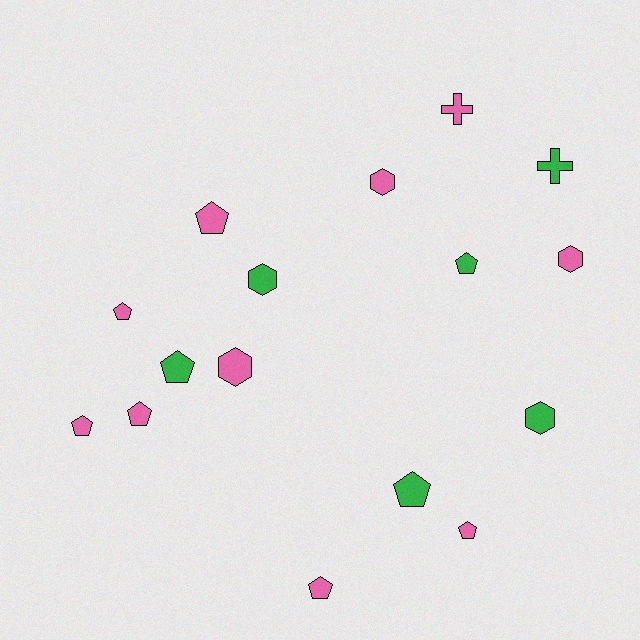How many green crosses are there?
There is 1 green cross.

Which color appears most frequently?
Pink, with 10 objects.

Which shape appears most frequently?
Pentagon, with 9 objects.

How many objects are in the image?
There are 16 objects.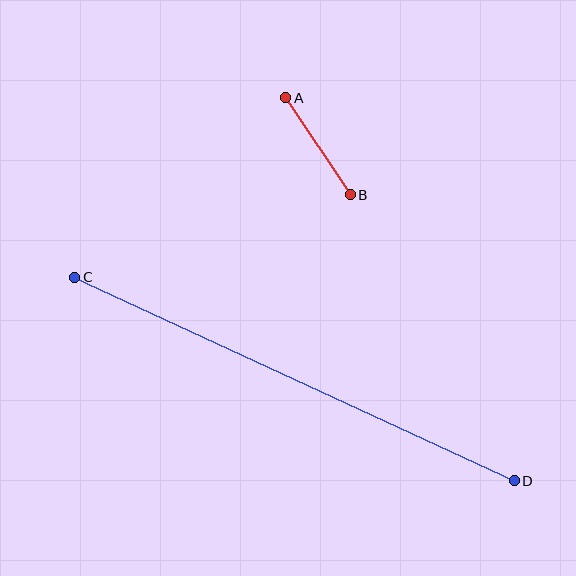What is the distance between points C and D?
The distance is approximately 484 pixels.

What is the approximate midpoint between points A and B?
The midpoint is at approximately (318, 146) pixels.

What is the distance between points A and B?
The distance is approximately 116 pixels.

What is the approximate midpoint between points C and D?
The midpoint is at approximately (294, 379) pixels.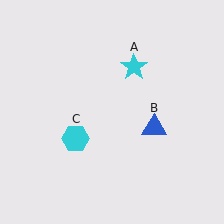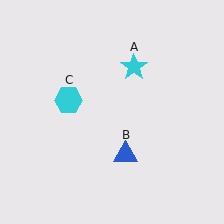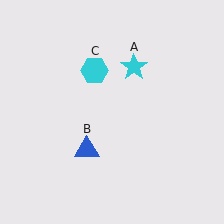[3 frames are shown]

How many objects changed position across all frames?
2 objects changed position: blue triangle (object B), cyan hexagon (object C).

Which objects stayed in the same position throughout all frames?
Cyan star (object A) remained stationary.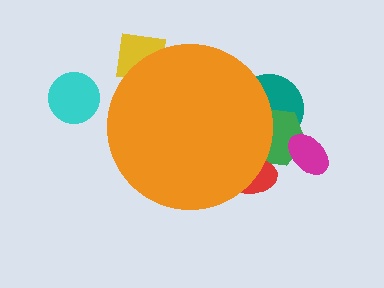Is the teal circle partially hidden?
Yes, the teal circle is partially hidden behind the orange circle.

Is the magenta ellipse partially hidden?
No, the magenta ellipse is fully visible.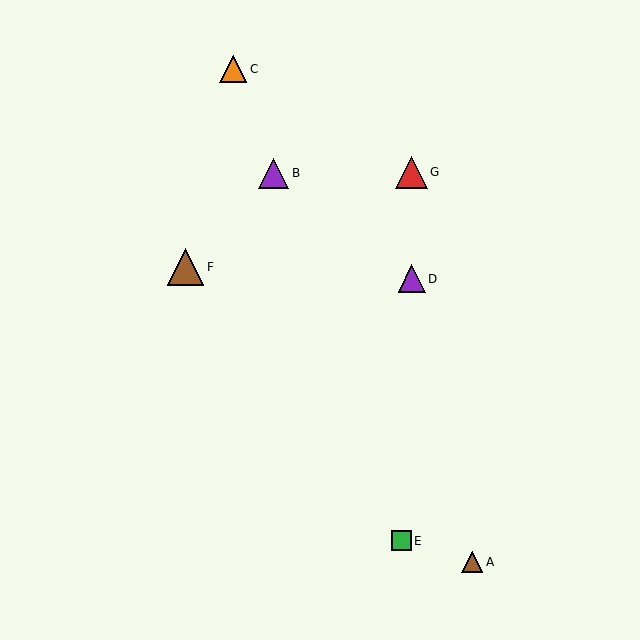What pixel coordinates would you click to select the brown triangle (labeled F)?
Click at (185, 267) to select the brown triangle F.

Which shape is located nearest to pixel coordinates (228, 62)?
The orange triangle (labeled C) at (233, 69) is nearest to that location.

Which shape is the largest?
The brown triangle (labeled F) is the largest.